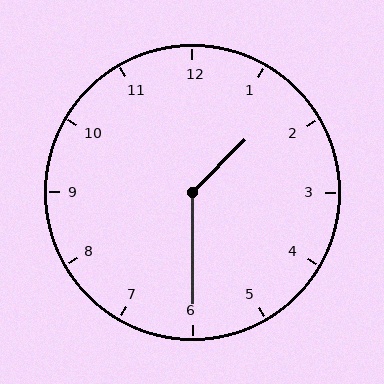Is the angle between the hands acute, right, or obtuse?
It is obtuse.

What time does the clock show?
1:30.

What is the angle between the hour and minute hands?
Approximately 135 degrees.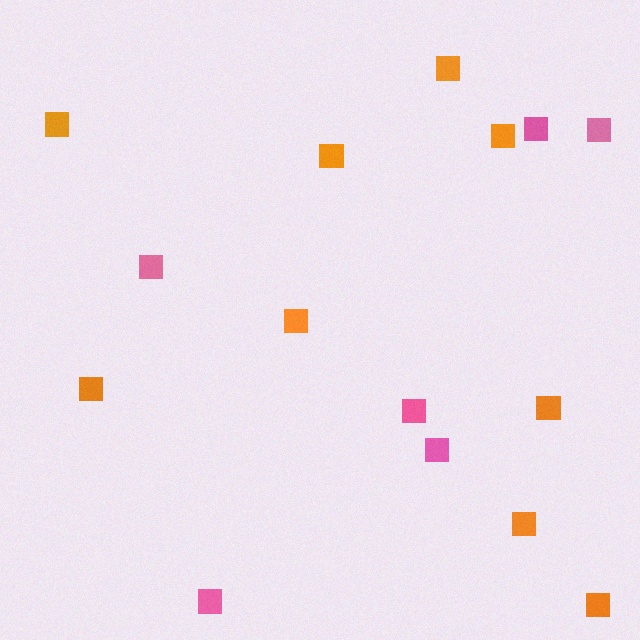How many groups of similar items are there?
There are 2 groups: one group of orange squares (9) and one group of pink squares (6).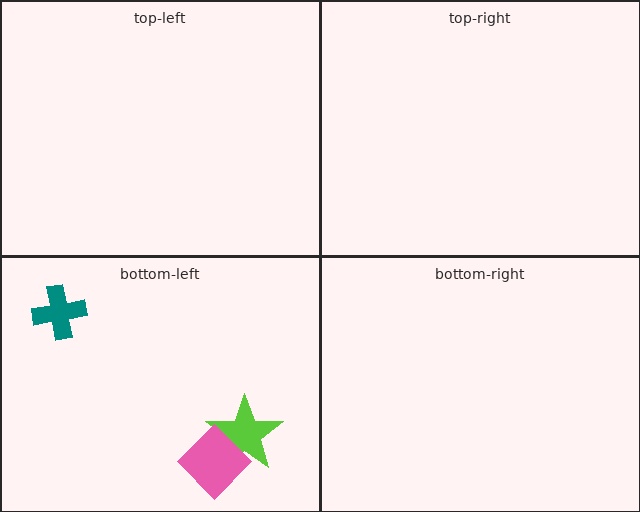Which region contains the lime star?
The bottom-left region.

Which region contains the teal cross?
The bottom-left region.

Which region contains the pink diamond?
The bottom-left region.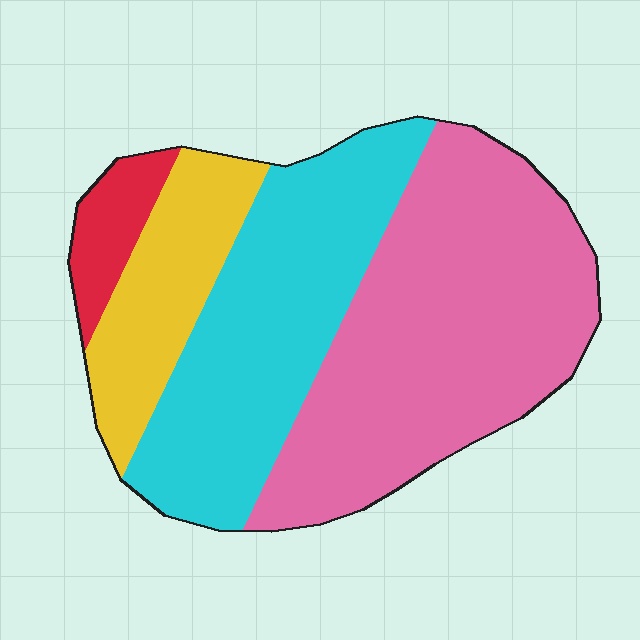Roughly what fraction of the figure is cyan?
Cyan covers roughly 35% of the figure.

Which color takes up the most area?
Pink, at roughly 45%.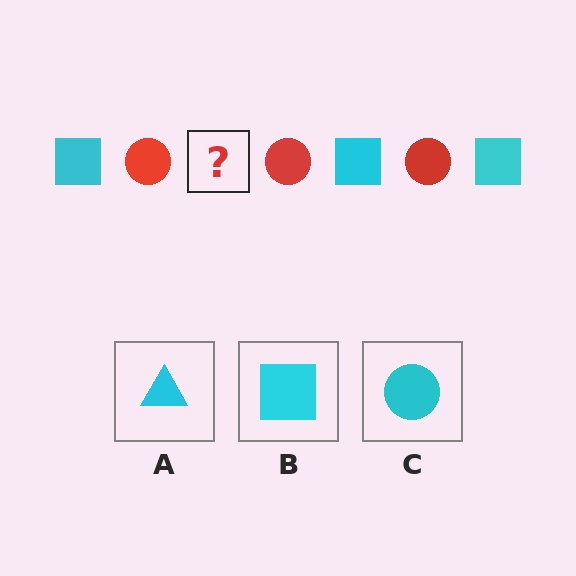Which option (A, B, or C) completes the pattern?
B.